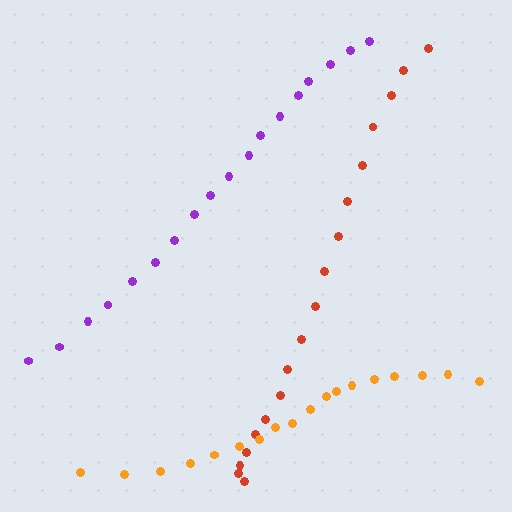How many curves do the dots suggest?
There are 3 distinct paths.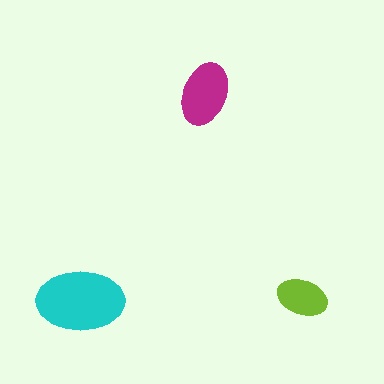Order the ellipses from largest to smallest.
the cyan one, the magenta one, the lime one.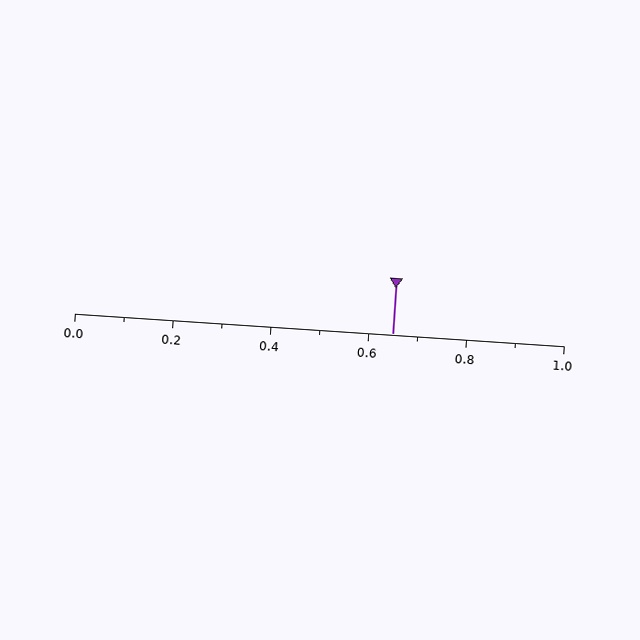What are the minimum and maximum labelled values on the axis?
The axis runs from 0.0 to 1.0.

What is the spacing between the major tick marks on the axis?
The major ticks are spaced 0.2 apart.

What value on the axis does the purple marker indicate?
The marker indicates approximately 0.65.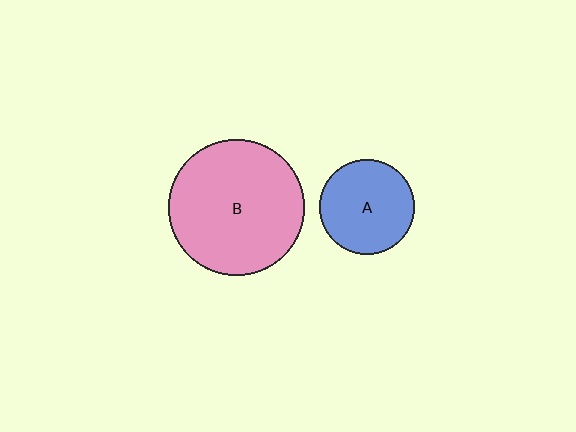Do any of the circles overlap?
No, none of the circles overlap.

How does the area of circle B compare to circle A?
Approximately 2.0 times.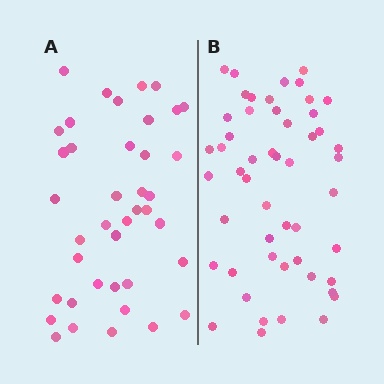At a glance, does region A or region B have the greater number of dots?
Region B (the right region) has more dots.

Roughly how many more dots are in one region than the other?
Region B has roughly 12 or so more dots than region A.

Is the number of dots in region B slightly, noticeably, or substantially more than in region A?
Region B has noticeably more, but not dramatically so. The ratio is roughly 1.3 to 1.